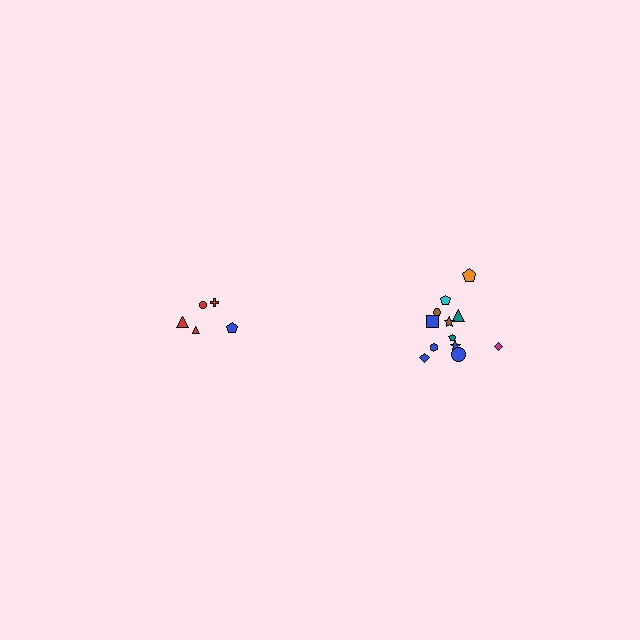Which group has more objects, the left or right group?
The right group.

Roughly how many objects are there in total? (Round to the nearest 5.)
Roughly 15 objects in total.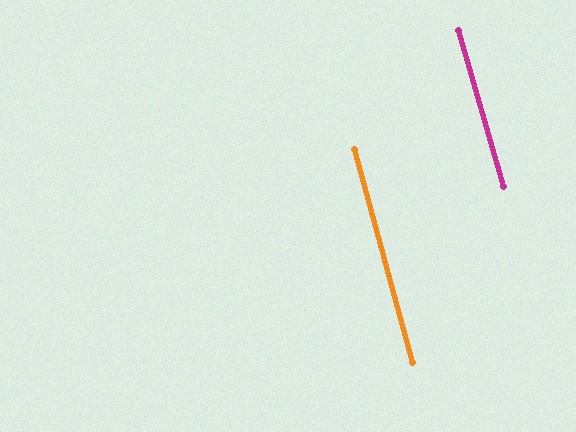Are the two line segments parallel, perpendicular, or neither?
Parallel — their directions differ by only 1.1°.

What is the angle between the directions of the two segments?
Approximately 1 degree.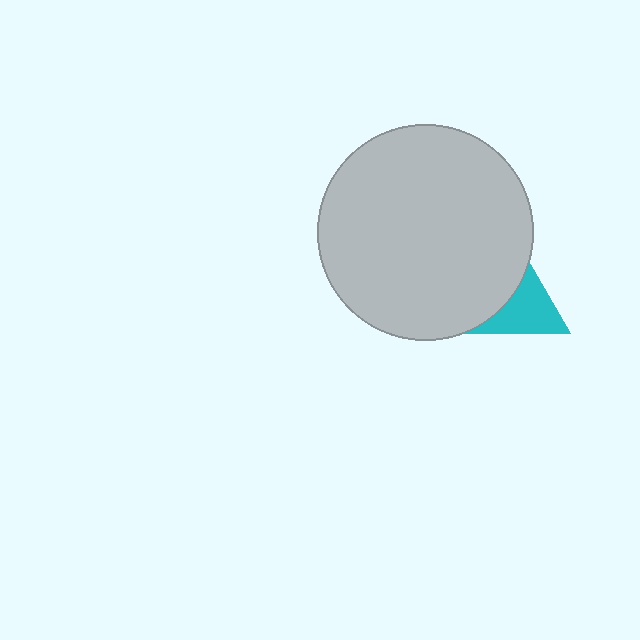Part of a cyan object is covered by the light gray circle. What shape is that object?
It is a triangle.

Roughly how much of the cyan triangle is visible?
About half of it is visible (roughly 57%).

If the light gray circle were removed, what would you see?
You would see the complete cyan triangle.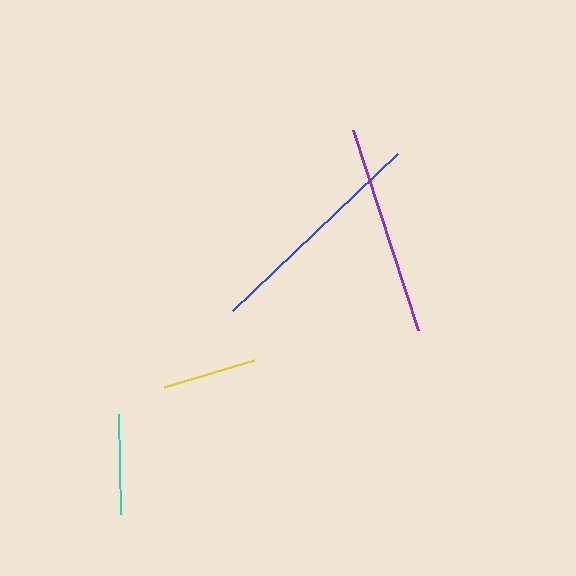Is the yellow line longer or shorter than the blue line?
The blue line is longer than the yellow line.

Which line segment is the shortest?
The yellow line is the shortest at approximately 94 pixels.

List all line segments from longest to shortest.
From longest to shortest: blue, purple, cyan, yellow.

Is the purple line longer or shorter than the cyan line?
The purple line is longer than the cyan line.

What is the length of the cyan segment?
The cyan segment is approximately 100 pixels long.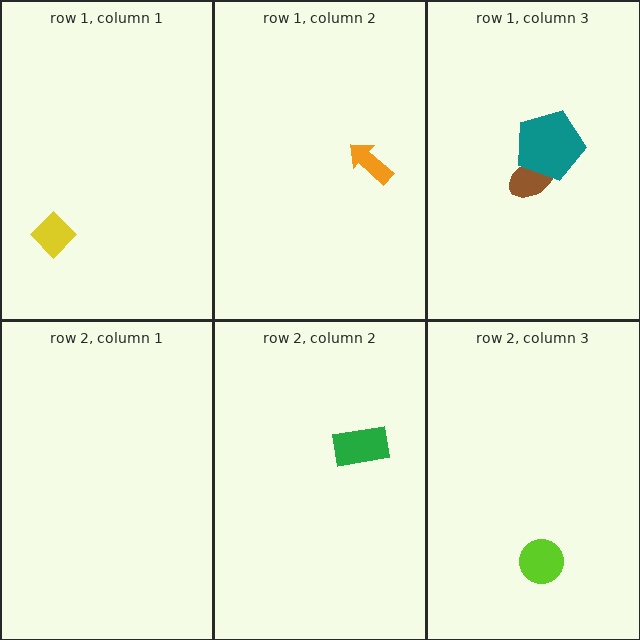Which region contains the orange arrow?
The row 1, column 2 region.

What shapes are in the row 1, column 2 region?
The orange arrow.